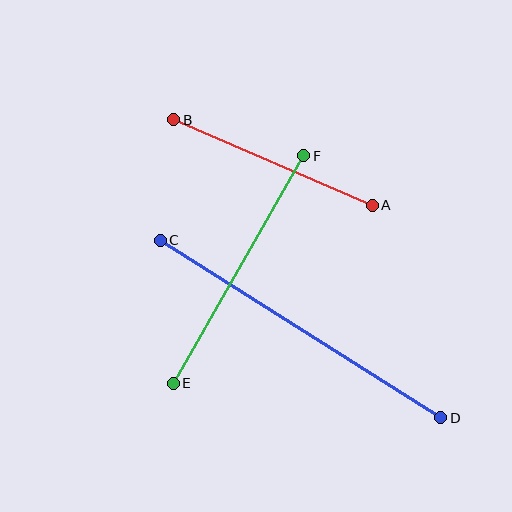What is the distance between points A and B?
The distance is approximately 216 pixels.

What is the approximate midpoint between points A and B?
The midpoint is at approximately (273, 162) pixels.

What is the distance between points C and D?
The distance is approximately 332 pixels.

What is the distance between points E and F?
The distance is approximately 262 pixels.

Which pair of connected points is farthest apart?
Points C and D are farthest apart.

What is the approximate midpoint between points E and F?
The midpoint is at approximately (238, 269) pixels.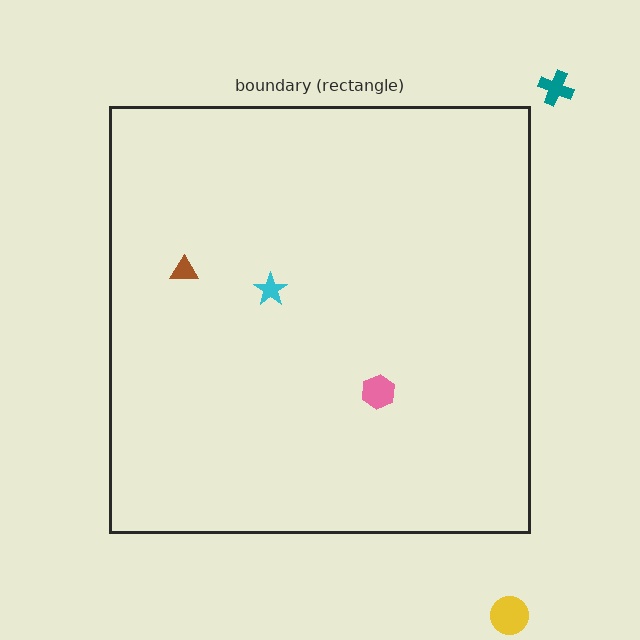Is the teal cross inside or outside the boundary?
Outside.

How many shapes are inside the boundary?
3 inside, 2 outside.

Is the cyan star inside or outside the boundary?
Inside.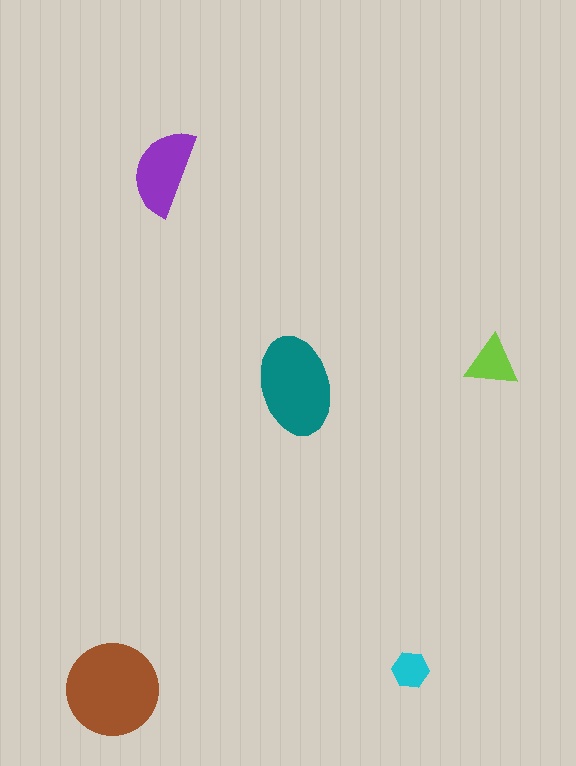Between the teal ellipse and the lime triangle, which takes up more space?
The teal ellipse.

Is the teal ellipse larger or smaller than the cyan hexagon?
Larger.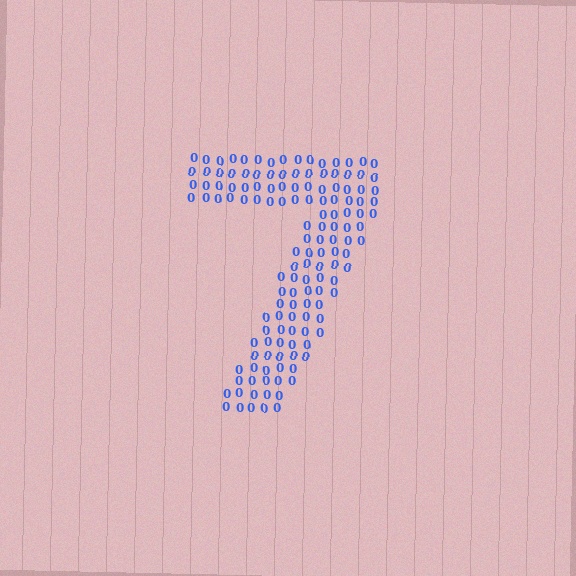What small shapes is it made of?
It is made of small digit 0's.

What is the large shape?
The large shape is the digit 7.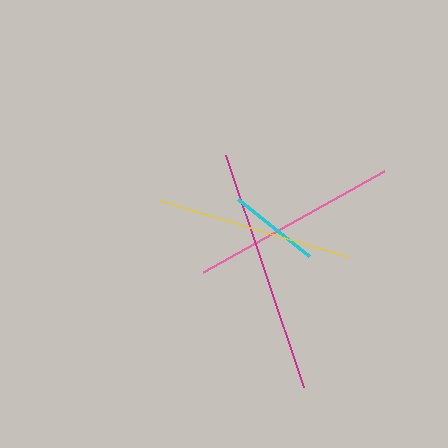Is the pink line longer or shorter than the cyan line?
The pink line is longer than the cyan line.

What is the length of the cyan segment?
The cyan segment is approximately 92 pixels long.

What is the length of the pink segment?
The pink segment is approximately 207 pixels long.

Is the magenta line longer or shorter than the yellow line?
The magenta line is longer than the yellow line.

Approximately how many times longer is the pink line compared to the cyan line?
The pink line is approximately 2.3 times the length of the cyan line.